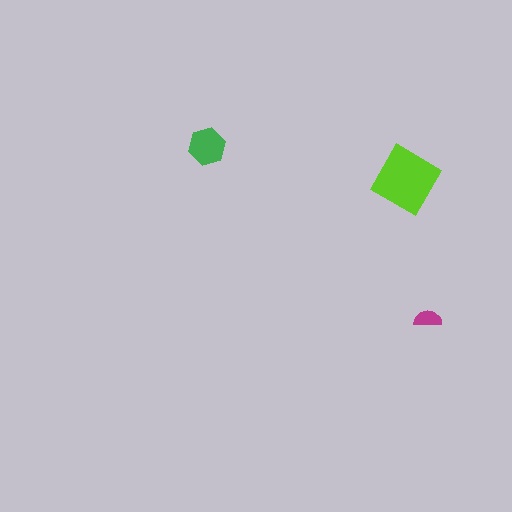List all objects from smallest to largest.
The magenta semicircle, the green hexagon, the lime diamond.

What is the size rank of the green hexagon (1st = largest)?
2nd.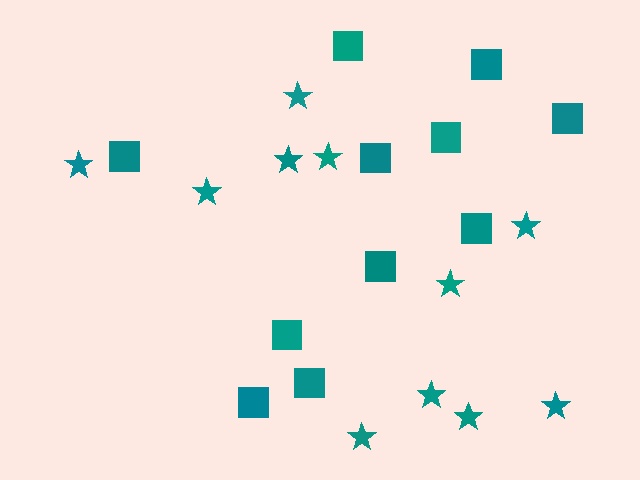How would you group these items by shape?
There are 2 groups: one group of stars (11) and one group of squares (11).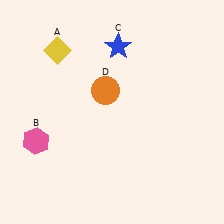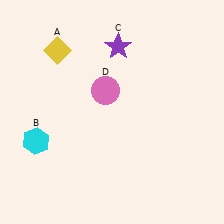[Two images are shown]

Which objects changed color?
B changed from pink to cyan. C changed from blue to purple. D changed from orange to pink.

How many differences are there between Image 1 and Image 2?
There are 3 differences between the two images.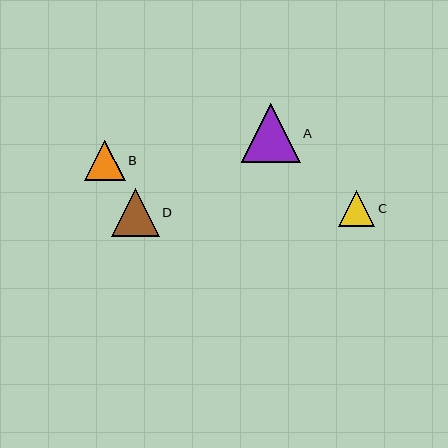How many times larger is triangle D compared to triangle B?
Triangle D is approximately 1.2 times the size of triangle B.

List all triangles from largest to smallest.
From largest to smallest: A, D, B, C.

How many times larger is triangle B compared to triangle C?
Triangle B is approximately 1.1 times the size of triangle C.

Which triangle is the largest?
Triangle A is the largest with a size of approximately 59 pixels.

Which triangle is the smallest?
Triangle C is the smallest with a size of approximately 37 pixels.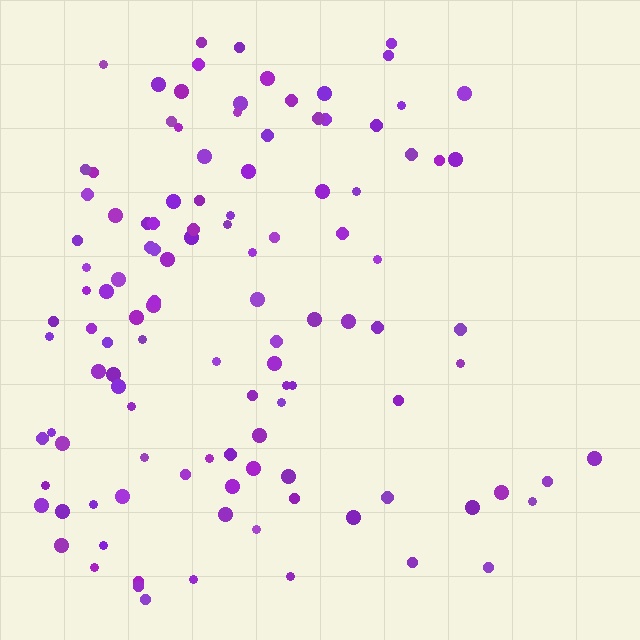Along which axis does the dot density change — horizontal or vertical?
Horizontal.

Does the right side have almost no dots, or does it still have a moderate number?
Still a moderate number, just noticeably fewer than the left.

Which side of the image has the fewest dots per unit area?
The right.